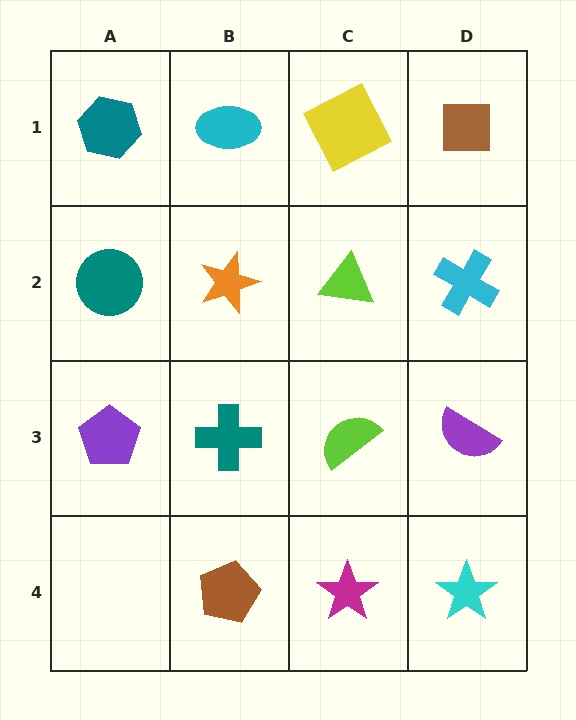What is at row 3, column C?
A lime semicircle.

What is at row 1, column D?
A brown square.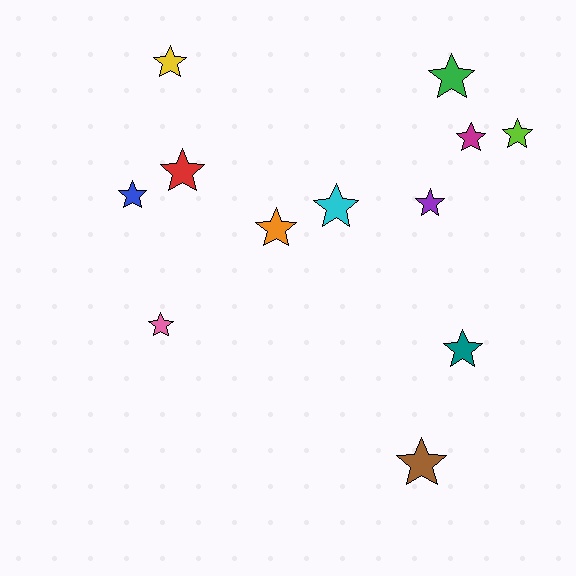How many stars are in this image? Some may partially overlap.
There are 12 stars.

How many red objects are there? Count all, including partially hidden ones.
There is 1 red object.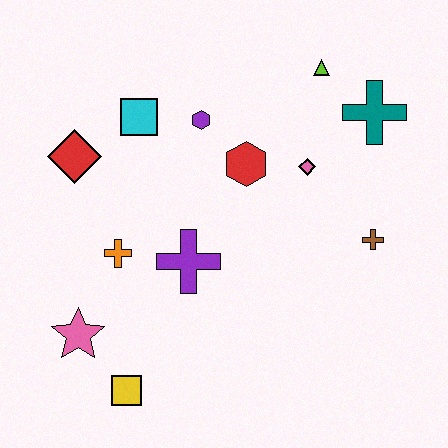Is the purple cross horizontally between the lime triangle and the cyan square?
Yes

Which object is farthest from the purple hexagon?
The yellow square is farthest from the purple hexagon.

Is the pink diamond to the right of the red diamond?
Yes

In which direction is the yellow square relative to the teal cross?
The yellow square is below the teal cross.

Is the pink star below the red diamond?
Yes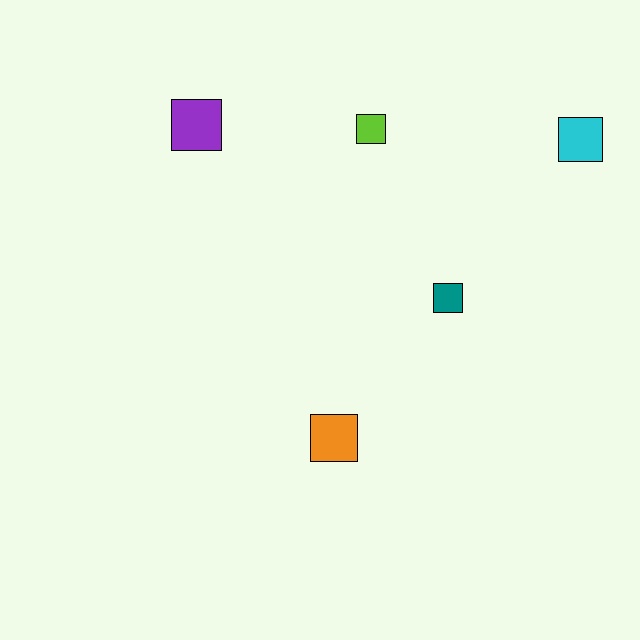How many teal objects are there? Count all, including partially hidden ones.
There is 1 teal object.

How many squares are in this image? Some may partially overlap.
There are 5 squares.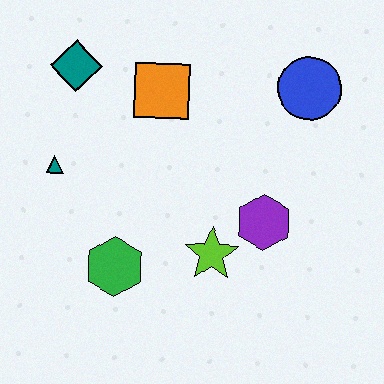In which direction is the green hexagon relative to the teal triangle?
The green hexagon is below the teal triangle.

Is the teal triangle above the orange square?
No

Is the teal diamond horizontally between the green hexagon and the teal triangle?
Yes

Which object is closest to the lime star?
The purple hexagon is closest to the lime star.